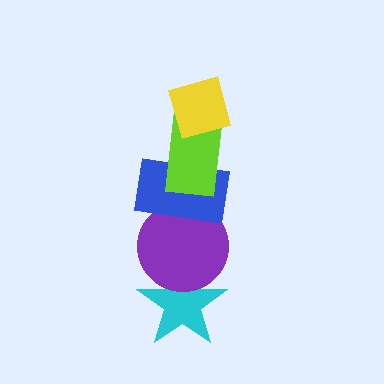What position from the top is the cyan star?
The cyan star is 5th from the top.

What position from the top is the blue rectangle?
The blue rectangle is 3rd from the top.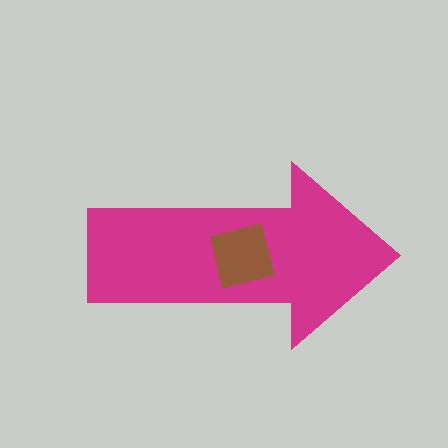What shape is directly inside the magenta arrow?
The brown square.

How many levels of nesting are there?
2.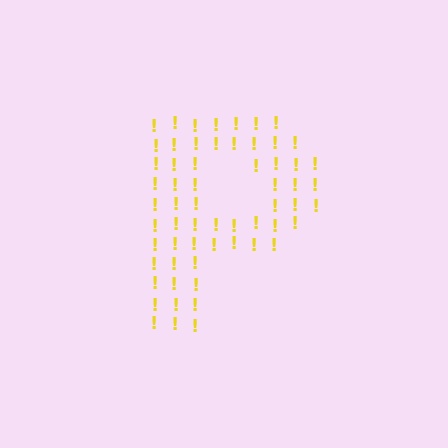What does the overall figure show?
The overall figure shows the letter P.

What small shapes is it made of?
It is made of small exclamation marks.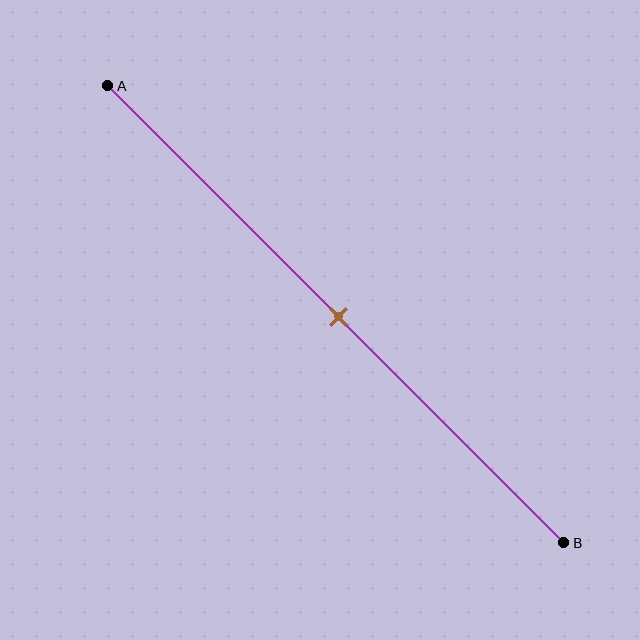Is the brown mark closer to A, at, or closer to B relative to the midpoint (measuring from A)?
The brown mark is approximately at the midpoint of segment AB.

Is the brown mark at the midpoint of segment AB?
Yes, the mark is approximately at the midpoint.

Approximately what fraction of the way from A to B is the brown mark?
The brown mark is approximately 50% of the way from A to B.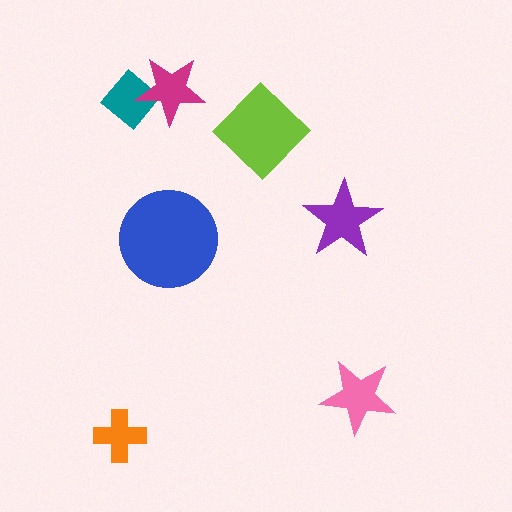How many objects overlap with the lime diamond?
0 objects overlap with the lime diamond.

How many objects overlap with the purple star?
0 objects overlap with the purple star.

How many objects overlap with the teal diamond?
1 object overlaps with the teal diamond.